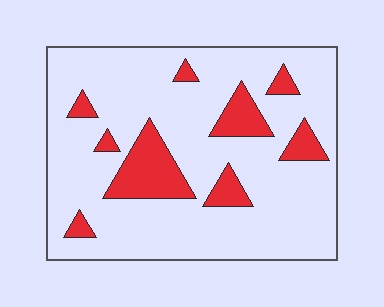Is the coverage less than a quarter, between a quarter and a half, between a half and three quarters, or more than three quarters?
Less than a quarter.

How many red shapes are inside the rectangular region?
9.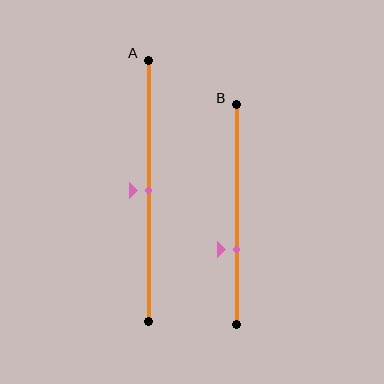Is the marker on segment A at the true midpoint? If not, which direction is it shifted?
Yes, the marker on segment A is at the true midpoint.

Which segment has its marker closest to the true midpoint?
Segment A has its marker closest to the true midpoint.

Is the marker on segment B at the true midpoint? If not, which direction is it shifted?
No, the marker on segment B is shifted downward by about 16% of the segment length.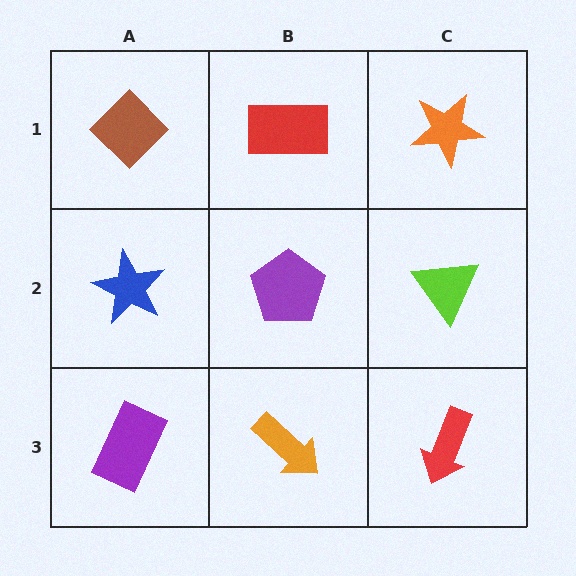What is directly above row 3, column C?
A lime triangle.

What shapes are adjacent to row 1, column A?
A blue star (row 2, column A), a red rectangle (row 1, column B).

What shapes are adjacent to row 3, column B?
A purple pentagon (row 2, column B), a purple rectangle (row 3, column A), a red arrow (row 3, column C).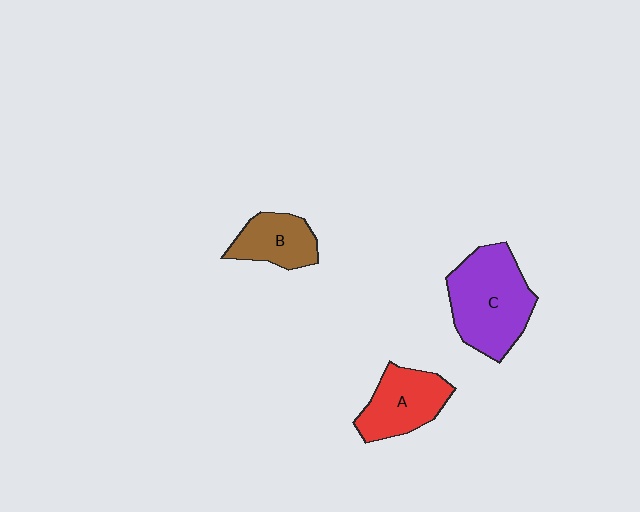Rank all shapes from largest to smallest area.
From largest to smallest: C (purple), A (red), B (brown).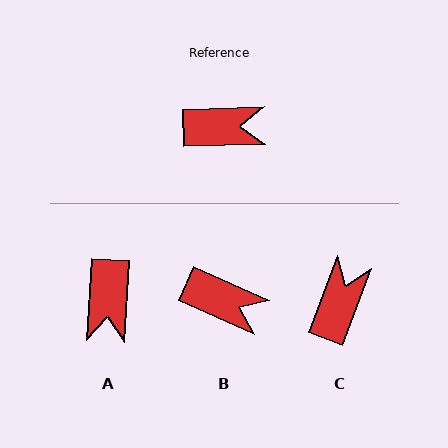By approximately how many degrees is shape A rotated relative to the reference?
Approximately 95 degrees clockwise.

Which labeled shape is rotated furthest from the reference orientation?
A, about 95 degrees away.